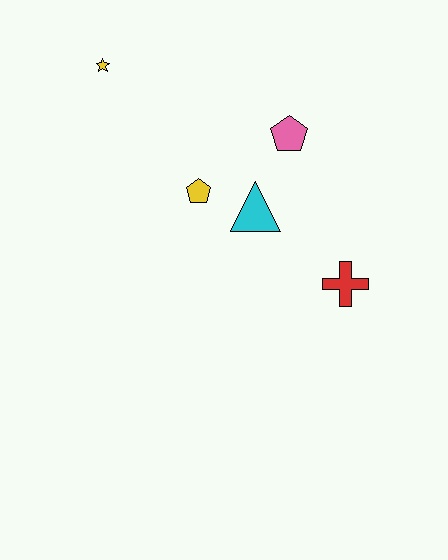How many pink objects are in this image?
There is 1 pink object.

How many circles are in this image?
There are no circles.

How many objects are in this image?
There are 5 objects.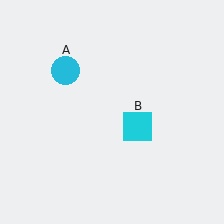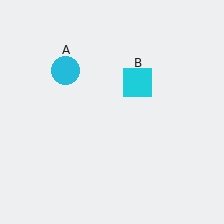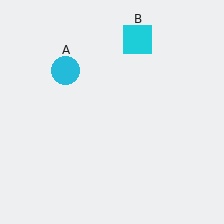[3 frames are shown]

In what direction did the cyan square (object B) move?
The cyan square (object B) moved up.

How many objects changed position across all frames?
1 object changed position: cyan square (object B).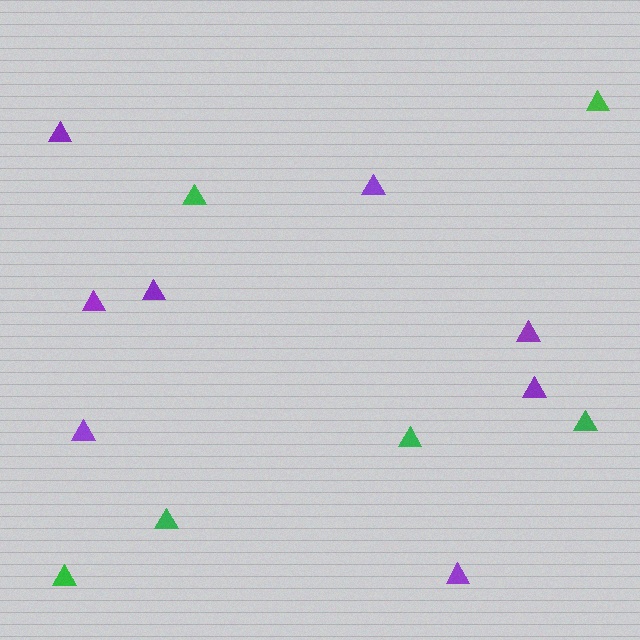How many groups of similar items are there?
There are 2 groups: one group of green triangles (6) and one group of purple triangles (8).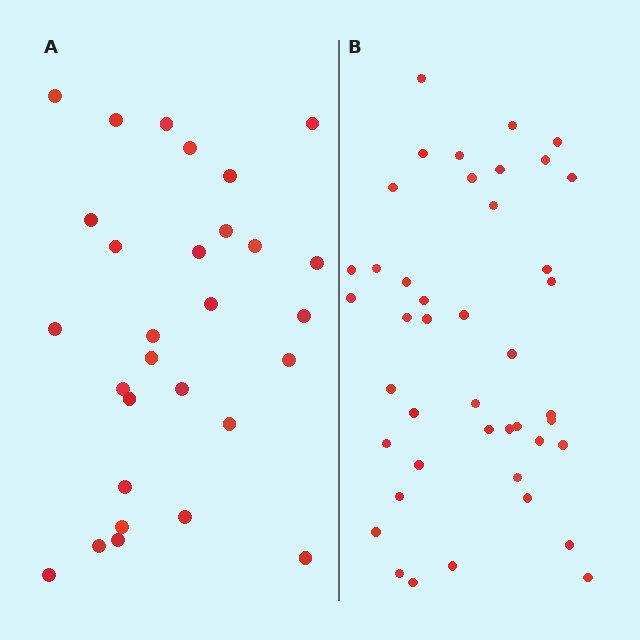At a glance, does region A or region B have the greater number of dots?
Region B (the right region) has more dots.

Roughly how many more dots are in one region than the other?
Region B has approximately 15 more dots than region A.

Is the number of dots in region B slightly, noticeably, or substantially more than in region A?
Region B has substantially more. The ratio is roughly 1.5 to 1.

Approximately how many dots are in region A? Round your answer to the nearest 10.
About 30 dots. (The exact count is 29, which rounds to 30.)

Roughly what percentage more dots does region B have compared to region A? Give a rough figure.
About 50% more.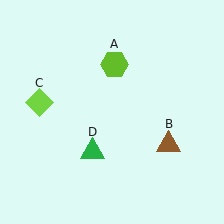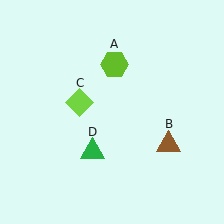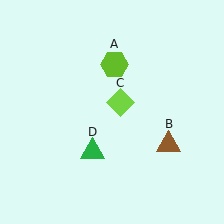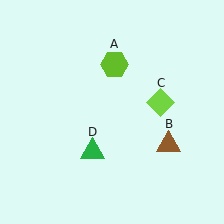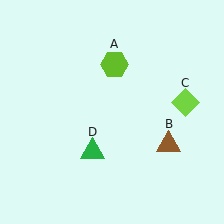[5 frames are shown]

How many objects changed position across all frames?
1 object changed position: lime diamond (object C).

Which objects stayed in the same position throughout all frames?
Lime hexagon (object A) and brown triangle (object B) and green triangle (object D) remained stationary.